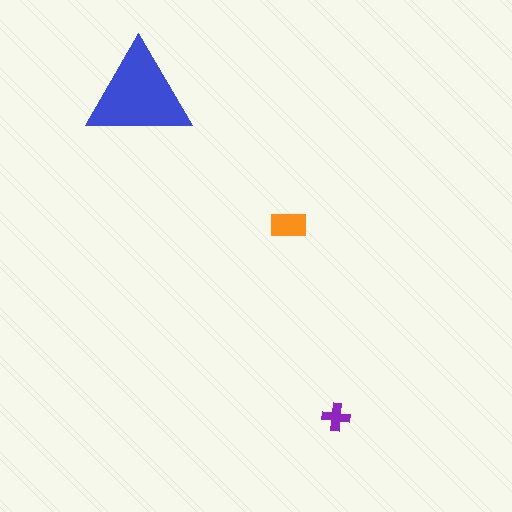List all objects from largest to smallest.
The blue triangle, the orange rectangle, the purple cross.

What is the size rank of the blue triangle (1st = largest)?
1st.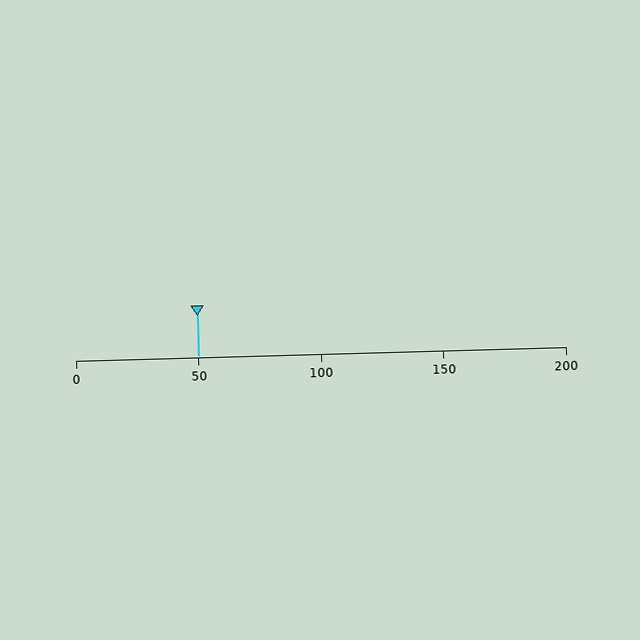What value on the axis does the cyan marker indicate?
The marker indicates approximately 50.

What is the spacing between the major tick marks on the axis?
The major ticks are spaced 50 apart.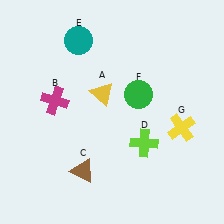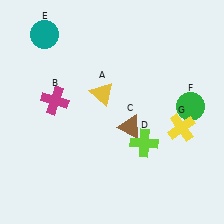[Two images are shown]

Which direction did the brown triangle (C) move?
The brown triangle (C) moved right.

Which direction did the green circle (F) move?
The green circle (F) moved right.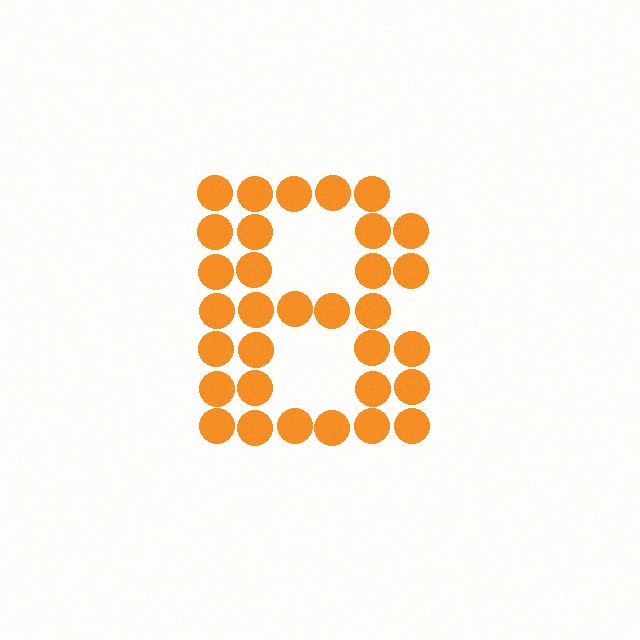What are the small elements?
The small elements are circles.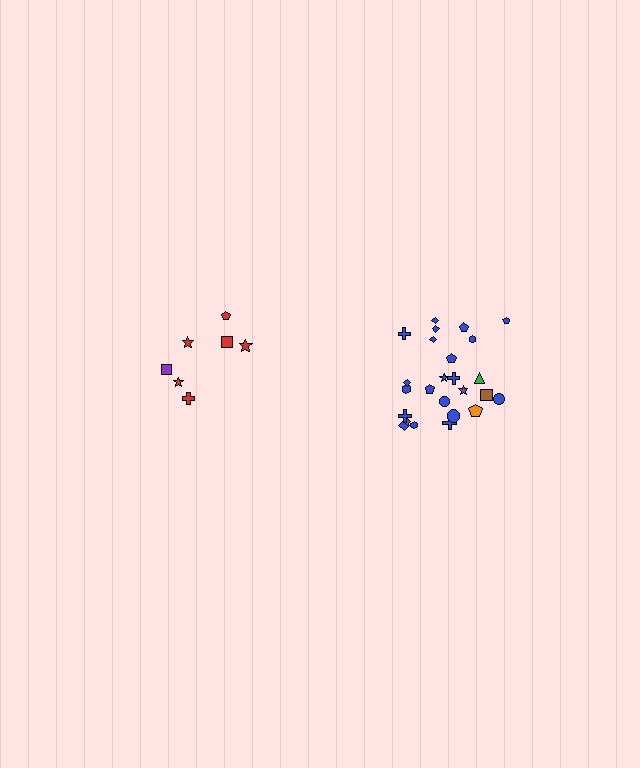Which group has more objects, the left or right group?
The right group.